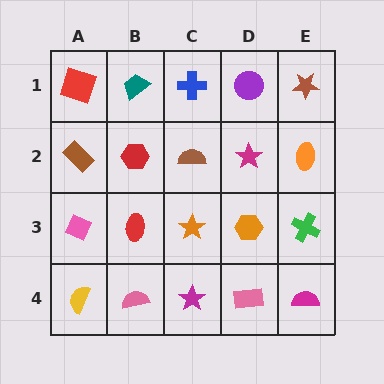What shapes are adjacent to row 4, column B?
A red ellipse (row 3, column B), a yellow semicircle (row 4, column A), a magenta star (row 4, column C).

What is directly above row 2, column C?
A blue cross.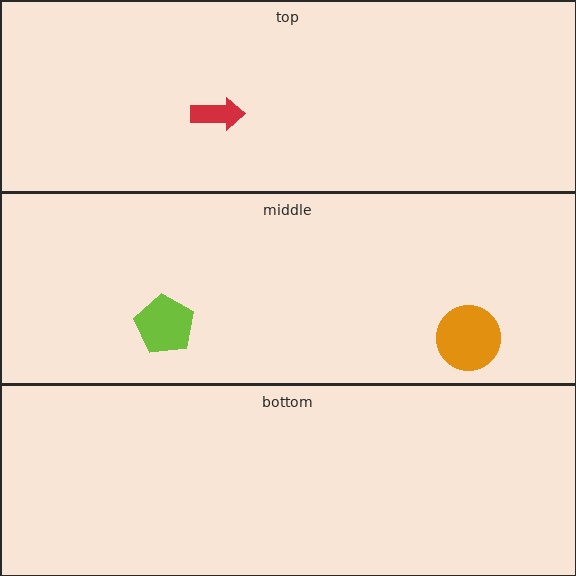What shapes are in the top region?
The red arrow.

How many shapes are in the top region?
1.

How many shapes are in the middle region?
2.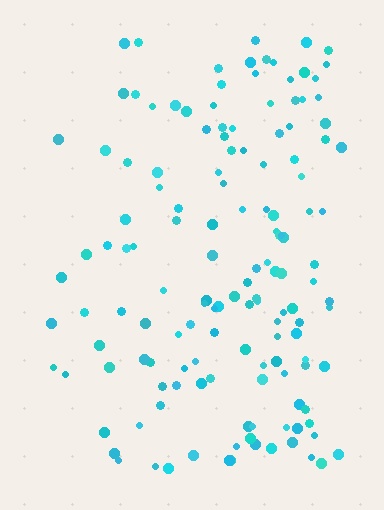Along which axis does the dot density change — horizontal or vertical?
Horizontal.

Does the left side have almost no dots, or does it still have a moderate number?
Still a moderate number, just noticeably fewer than the right.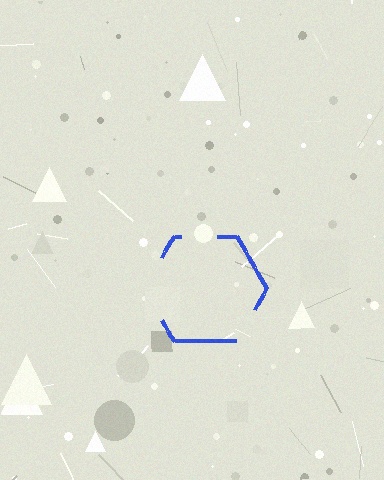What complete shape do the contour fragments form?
The contour fragments form a hexagon.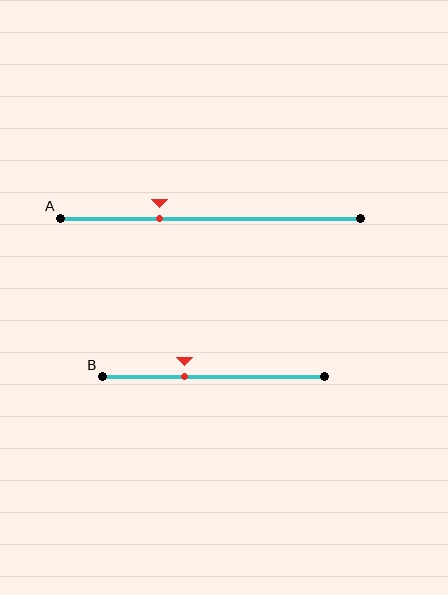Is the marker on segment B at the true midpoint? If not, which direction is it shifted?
No, the marker on segment B is shifted to the left by about 13% of the segment length.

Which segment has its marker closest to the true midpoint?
Segment B has its marker closest to the true midpoint.